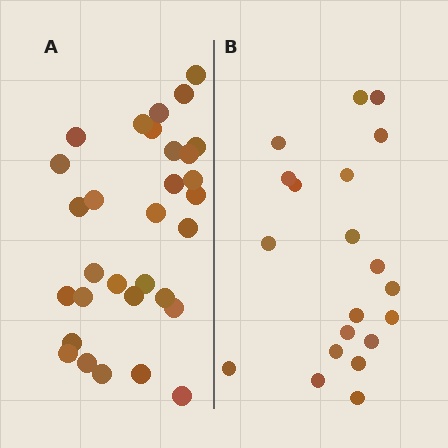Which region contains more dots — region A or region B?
Region A (the left region) has more dots.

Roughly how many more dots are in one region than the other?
Region A has roughly 12 or so more dots than region B.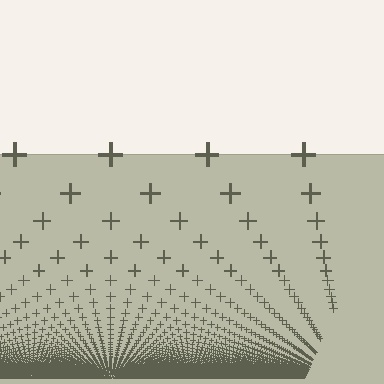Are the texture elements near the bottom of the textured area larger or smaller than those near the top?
Smaller. The gradient is inverted — elements near the bottom are smaller and denser.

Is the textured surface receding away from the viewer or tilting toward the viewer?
The surface appears to tilt toward the viewer. Texture elements get larger and sparser toward the top.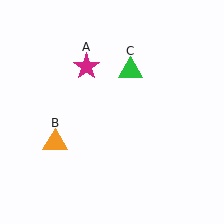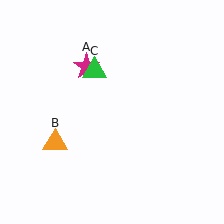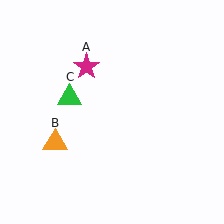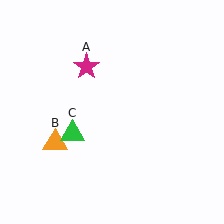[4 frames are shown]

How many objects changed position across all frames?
1 object changed position: green triangle (object C).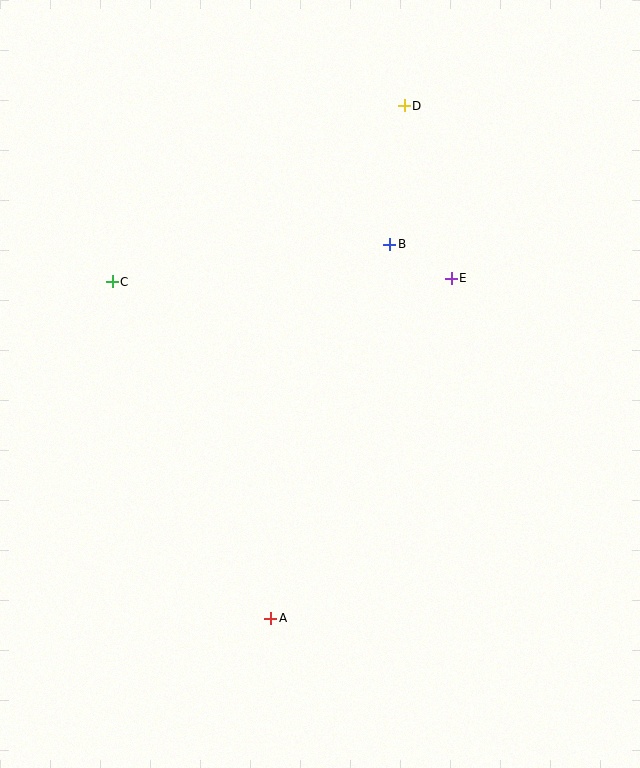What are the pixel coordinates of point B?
Point B is at (390, 244).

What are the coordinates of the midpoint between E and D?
The midpoint between E and D is at (428, 192).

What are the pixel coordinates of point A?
Point A is at (271, 618).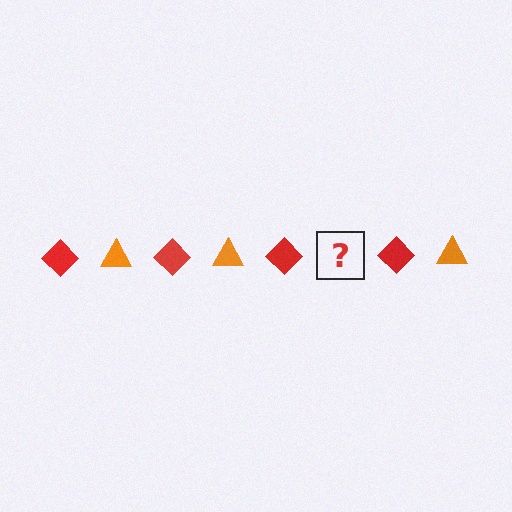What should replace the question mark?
The question mark should be replaced with an orange triangle.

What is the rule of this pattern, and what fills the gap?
The rule is that the pattern alternates between red diamond and orange triangle. The gap should be filled with an orange triangle.